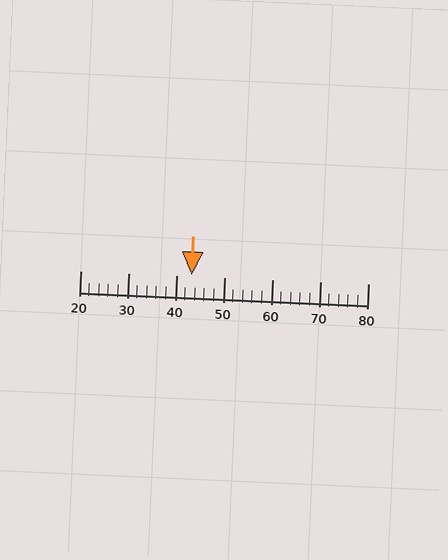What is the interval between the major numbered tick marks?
The major tick marks are spaced 10 units apart.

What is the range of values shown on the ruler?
The ruler shows values from 20 to 80.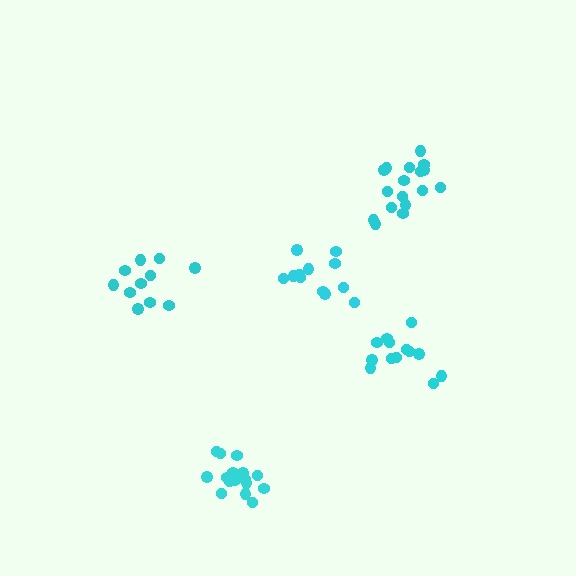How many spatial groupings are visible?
There are 5 spatial groupings.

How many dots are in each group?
Group 1: 17 dots, Group 2: 12 dots, Group 3: 13 dots, Group 4: 17 dots, Group 5: 11 dots (70 total).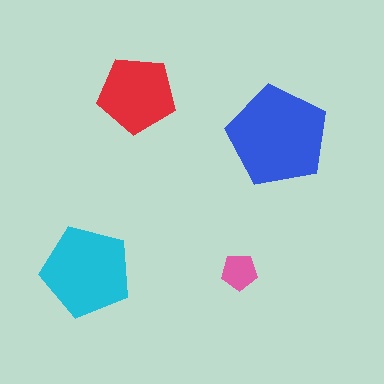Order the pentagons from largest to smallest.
the blue one, the cyan one, the red one, the pink one.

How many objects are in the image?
There are 4 objects in the image.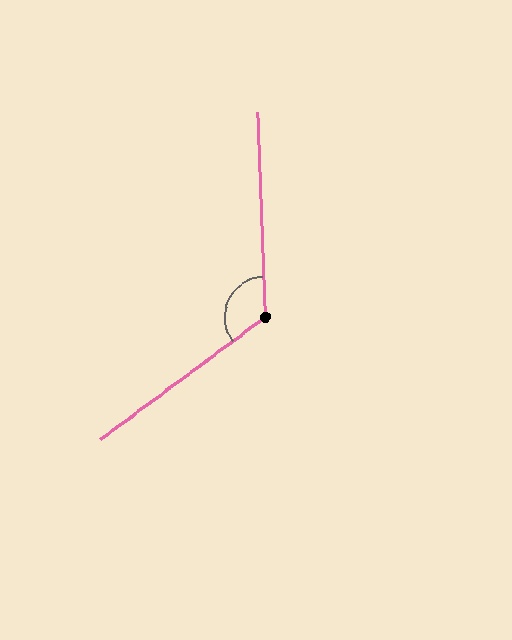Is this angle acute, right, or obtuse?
It is obtuse.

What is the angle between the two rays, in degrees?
Approximately 125 degrees.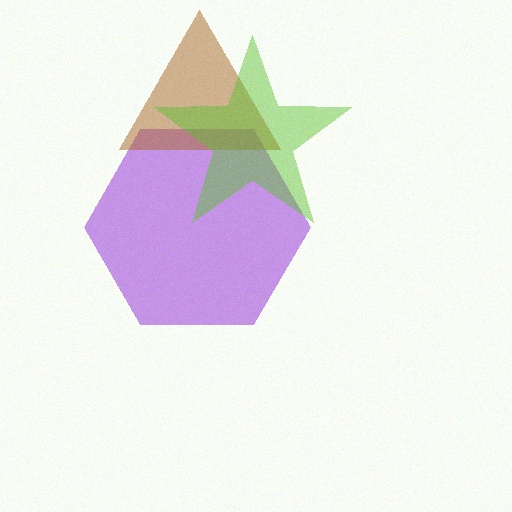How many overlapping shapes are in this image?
There are 3 overlapping shapes in the image.